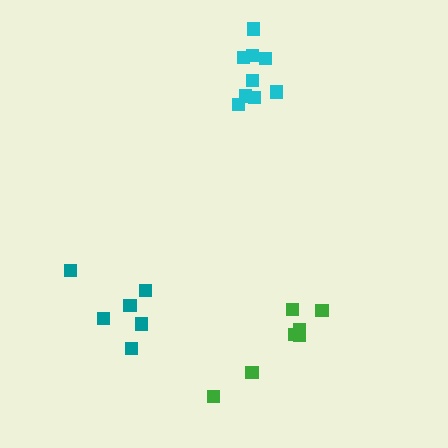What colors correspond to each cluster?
The clusters are colored: teal, green, cyan.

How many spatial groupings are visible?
There are 3 spatial groupings.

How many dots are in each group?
Group 1: 6 dots, Group 2: 7 dots, Group 3: 9 dots (22 total).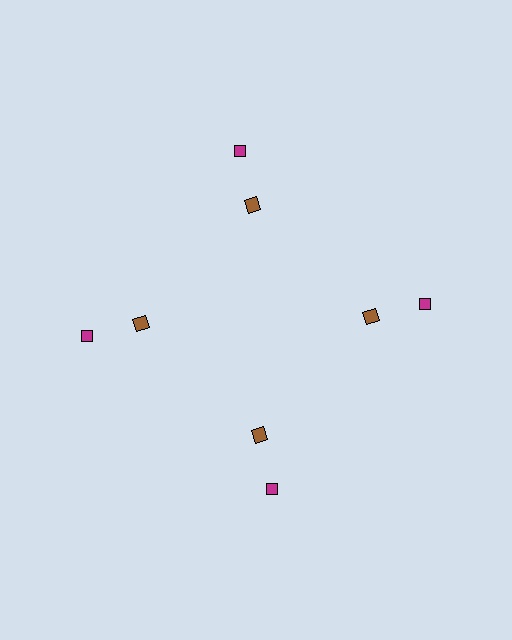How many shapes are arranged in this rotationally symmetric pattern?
There are 8 shapes, arranged in 4 groups of 2.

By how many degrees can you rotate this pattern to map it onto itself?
The pattern maps onto itself every 90 degrees of rotation.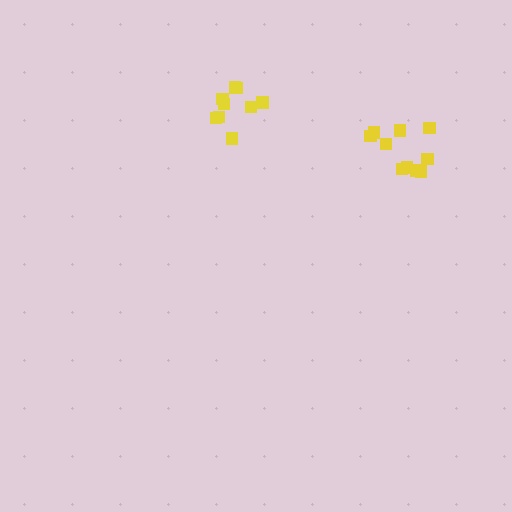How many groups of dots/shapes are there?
There are 2 groups.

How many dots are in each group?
Group 1: 10 dots, Group 2: 9 dots (19 total).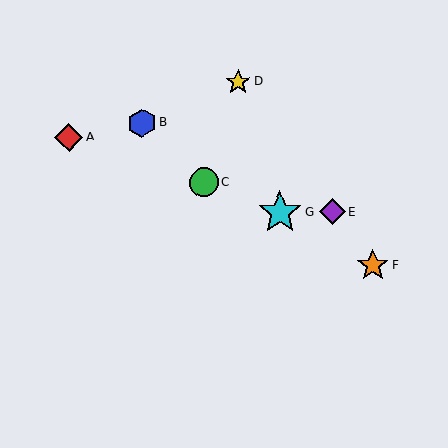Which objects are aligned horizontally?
Objects E, G are aligned horizontally.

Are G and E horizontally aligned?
Yes, both are at y≈212.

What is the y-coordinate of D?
Object D is at y≈82.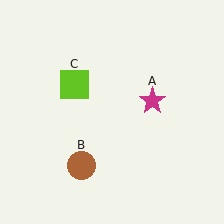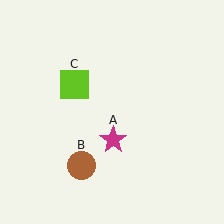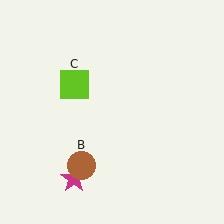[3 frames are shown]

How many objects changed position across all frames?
1 object changed position: magenta star (object A).